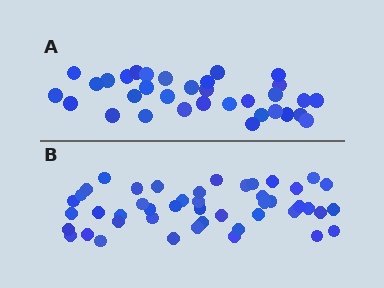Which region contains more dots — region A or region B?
Region B (the bottom region) has more dots.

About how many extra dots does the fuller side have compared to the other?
Region B has approximately 15 more dots than region A.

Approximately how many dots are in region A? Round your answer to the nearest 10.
About 30 dots. (The exact count is 33, which rounds to 30.)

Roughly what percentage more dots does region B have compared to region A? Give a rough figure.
About 40% more.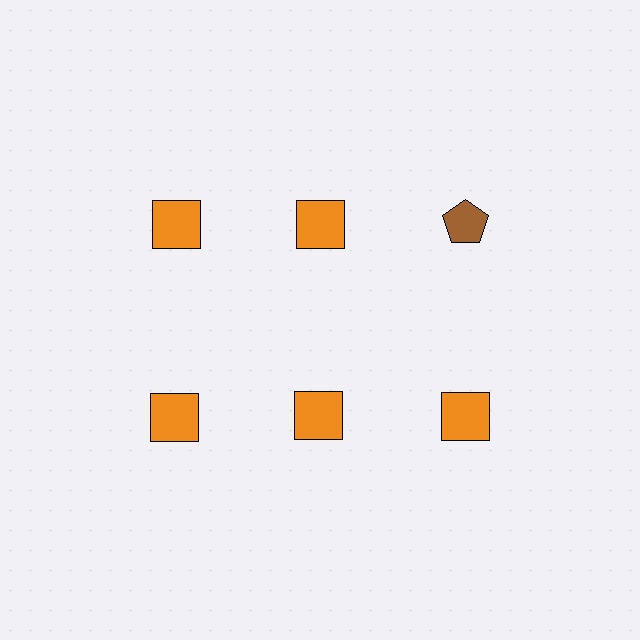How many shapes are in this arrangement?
There are 6 shapes arranged in a grid pattern.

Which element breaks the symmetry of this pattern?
The brown pentagon in the top row, center column breaks the symmetry. All other shapes are orange squares.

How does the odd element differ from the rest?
It differs in both color (brown instead of orange) and shape (pentagon instead of square).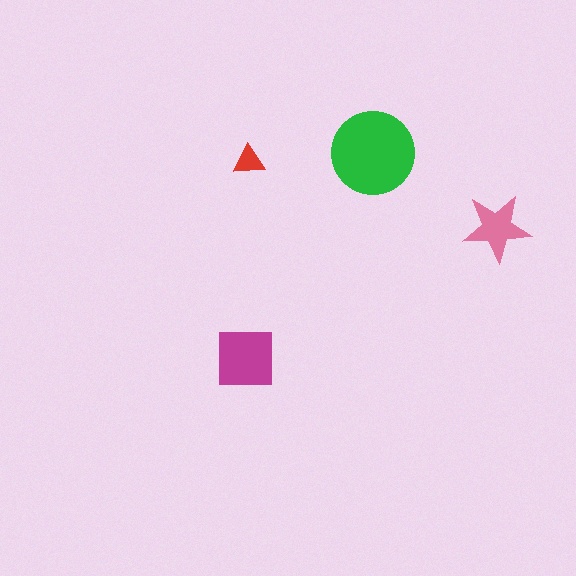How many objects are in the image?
There are 4 objects in the image.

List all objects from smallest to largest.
The red triangle, the pink star, the magenta square, the green circle.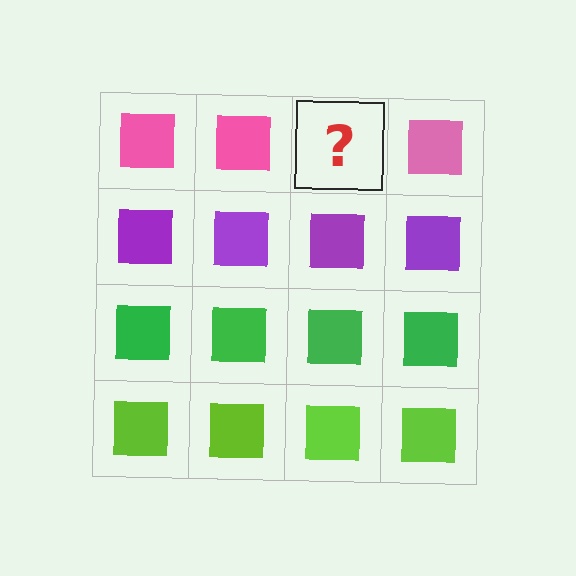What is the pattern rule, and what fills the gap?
The rule is that each row has a consistent color. The gap should be filled with a pink square.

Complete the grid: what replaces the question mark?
The question mark should be replaced with a pink square.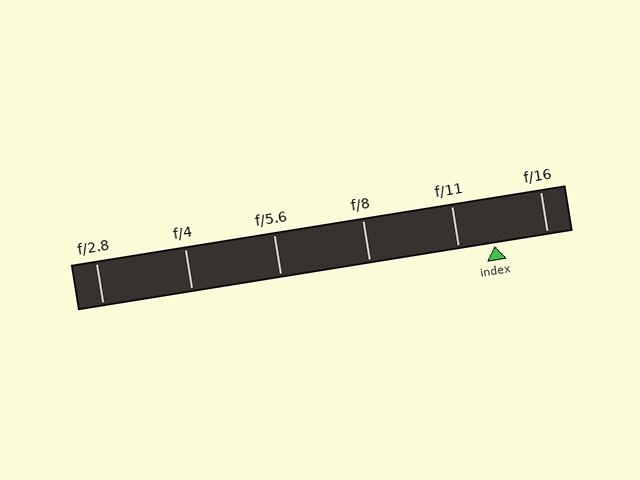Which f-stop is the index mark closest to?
The index mark is closest to f/11.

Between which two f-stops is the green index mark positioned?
The index mark is between f/11 and f/16.